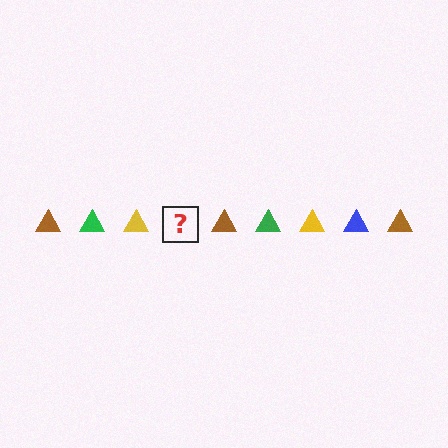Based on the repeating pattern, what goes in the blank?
The blank should be a blue triangle.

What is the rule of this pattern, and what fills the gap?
The rule is that the pattern cycles through brown, green, yellow, blue triangles. The gap should be filled with a blue triangle.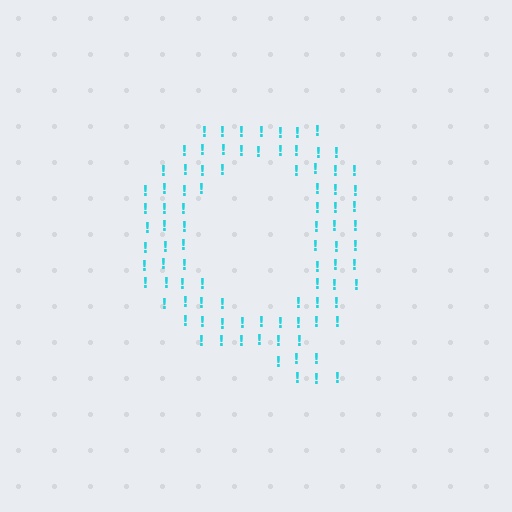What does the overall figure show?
The overall figure shows the letter Q.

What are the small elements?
The small elements are exclamation marks.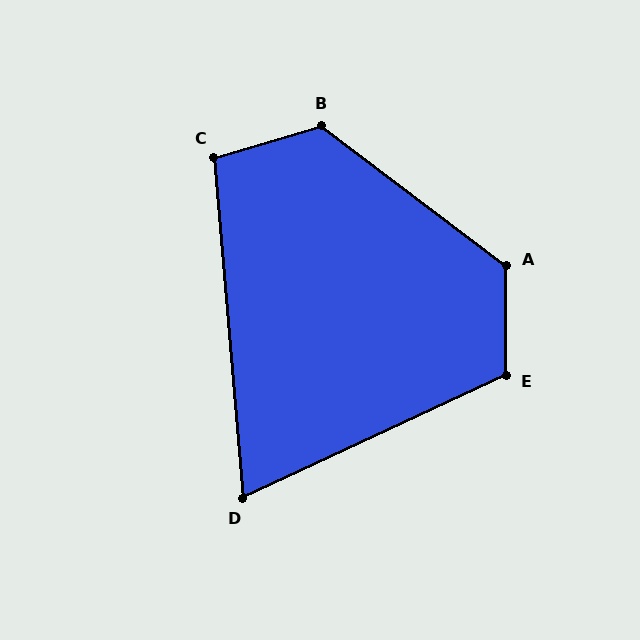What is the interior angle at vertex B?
Approximately 126 degrees (obtuse).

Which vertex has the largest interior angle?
A, at approximately 127 degrees.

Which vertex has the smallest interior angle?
D, at approximately 70 degrees.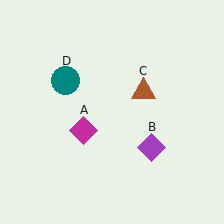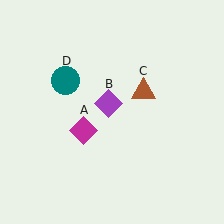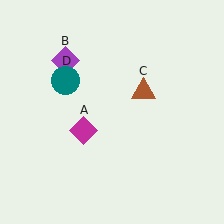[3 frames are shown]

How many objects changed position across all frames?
1 object changed position: purple diamond (object B).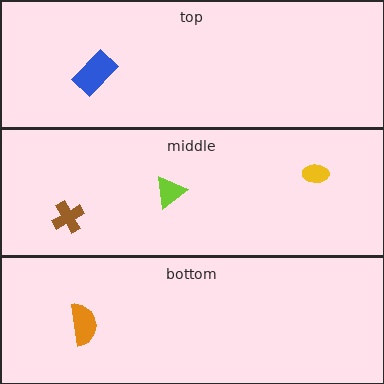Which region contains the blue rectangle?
The top region.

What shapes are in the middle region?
The yellow ellipse, the brown cross, the lime triangle.